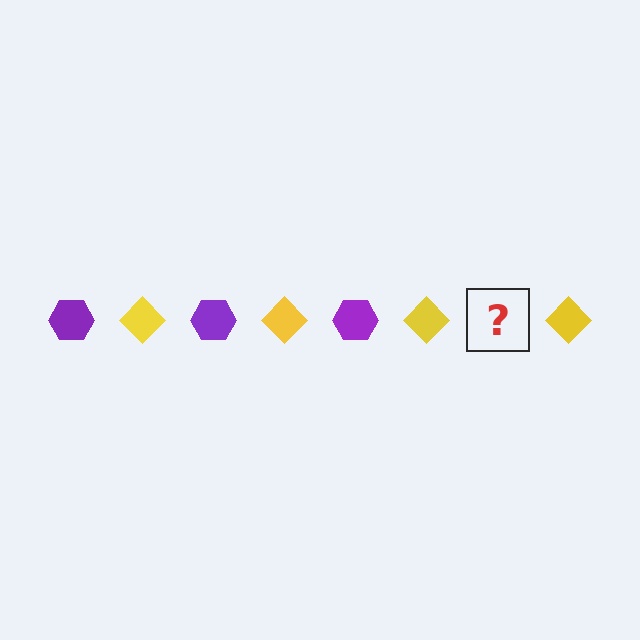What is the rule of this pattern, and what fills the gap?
The rule is that the pattern alternates between purple hexagon and yellow diamond. The gap should be filled with a purple hexagon.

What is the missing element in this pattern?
The missing element is a purple hexagon.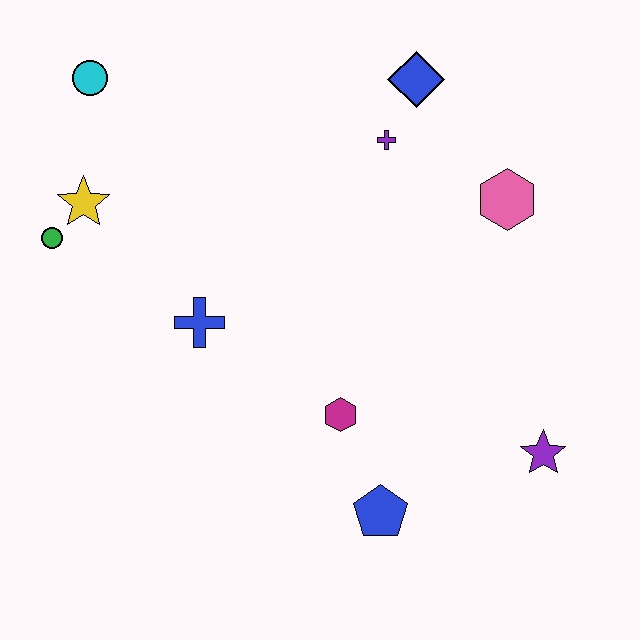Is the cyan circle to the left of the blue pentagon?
Yes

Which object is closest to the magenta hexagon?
The blue pentagon is closest to the magenta hexagon.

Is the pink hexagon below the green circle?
No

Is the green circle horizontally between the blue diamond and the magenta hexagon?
No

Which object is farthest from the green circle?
The purple star is farthest from the green circle.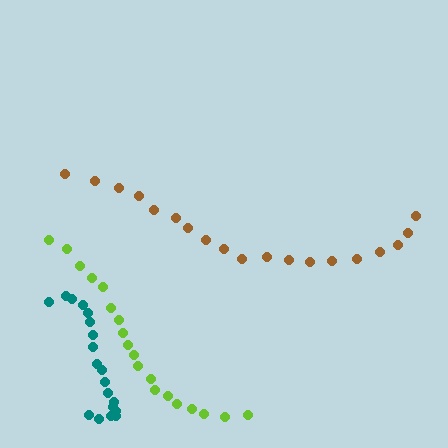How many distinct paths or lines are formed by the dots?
There are 3 distinct paths.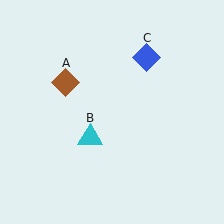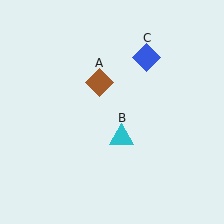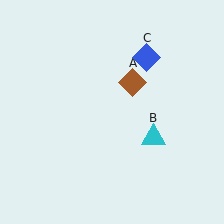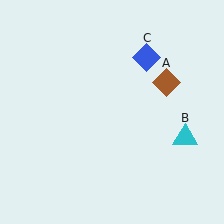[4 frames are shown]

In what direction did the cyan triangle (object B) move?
The cyan triangle (object B) moved right.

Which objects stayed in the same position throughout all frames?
Blue diamond (object C) remained stationary.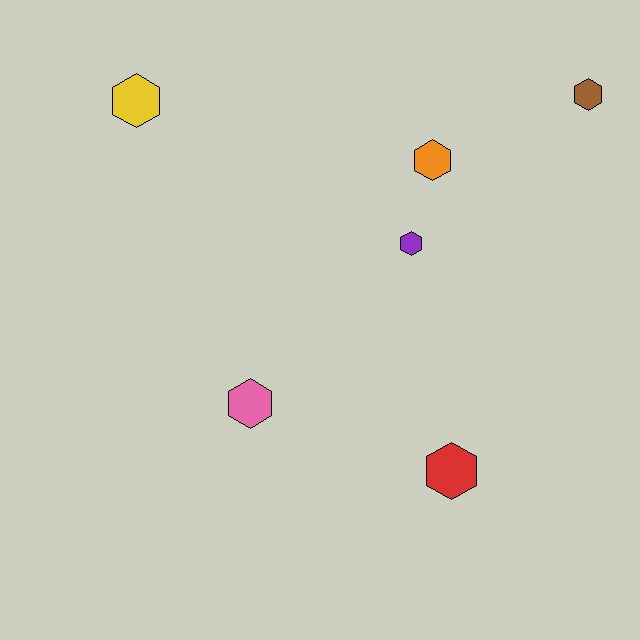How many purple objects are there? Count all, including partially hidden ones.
There is 1 purple object.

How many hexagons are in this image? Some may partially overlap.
There are 6 hexagons.